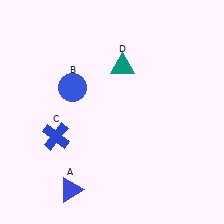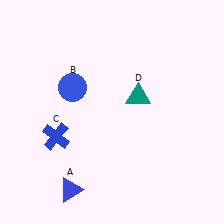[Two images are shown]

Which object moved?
The teal triangle (D) moved down.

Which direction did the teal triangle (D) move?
The teal triangle (D) moved down.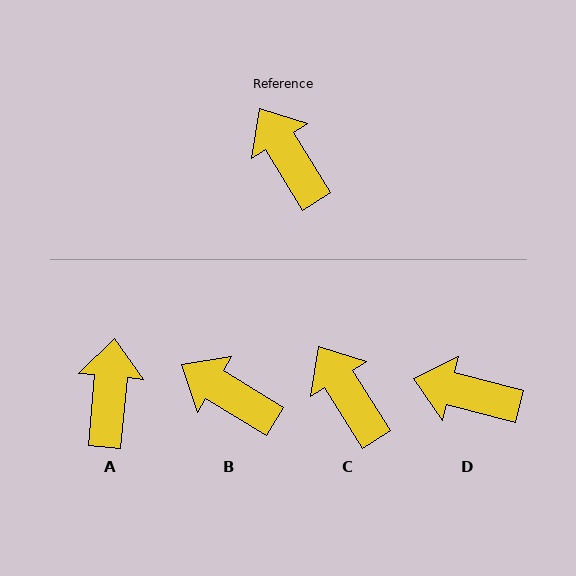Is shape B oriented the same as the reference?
No, it is off by about 27 degrees.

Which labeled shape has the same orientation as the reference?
C.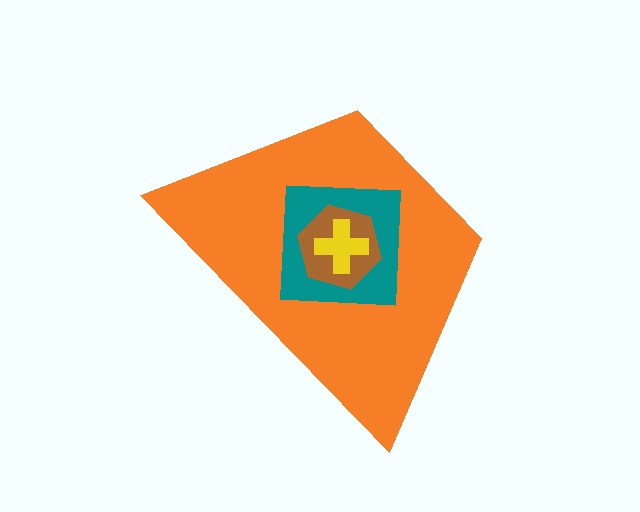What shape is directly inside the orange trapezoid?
The teal square.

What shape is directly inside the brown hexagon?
The yellow cross.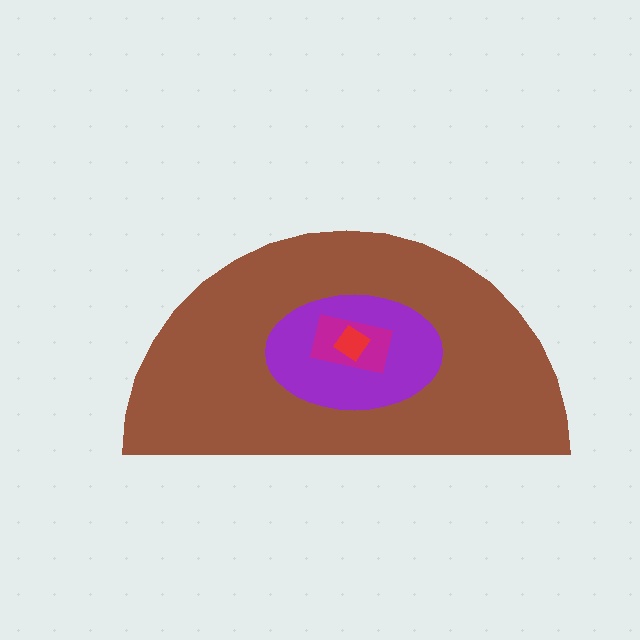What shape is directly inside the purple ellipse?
The magenta rectangle.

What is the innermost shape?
The red diamond.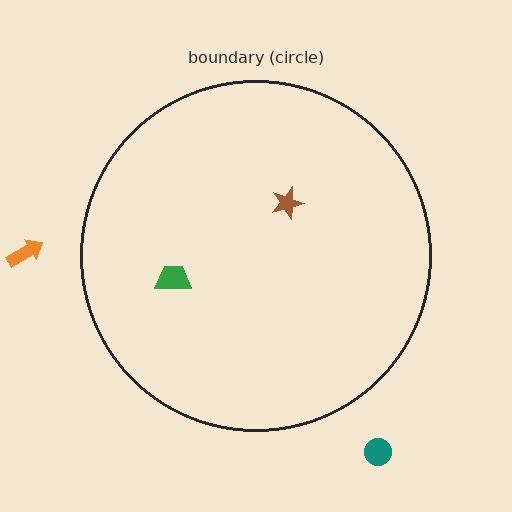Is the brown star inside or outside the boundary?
Inside.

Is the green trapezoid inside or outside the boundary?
Inside.